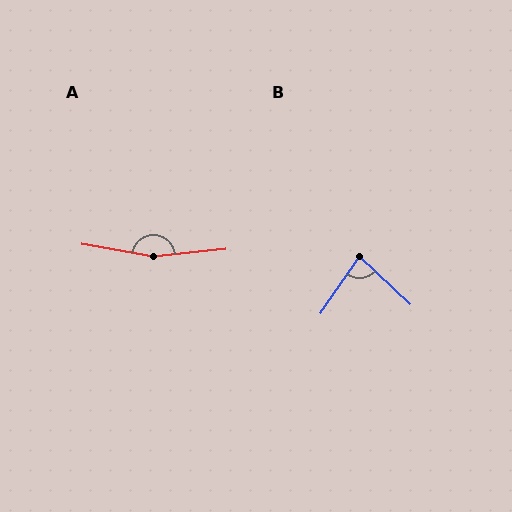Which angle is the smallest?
B, at approximately 81 degrees.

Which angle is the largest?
A, at approximately 164 degrees.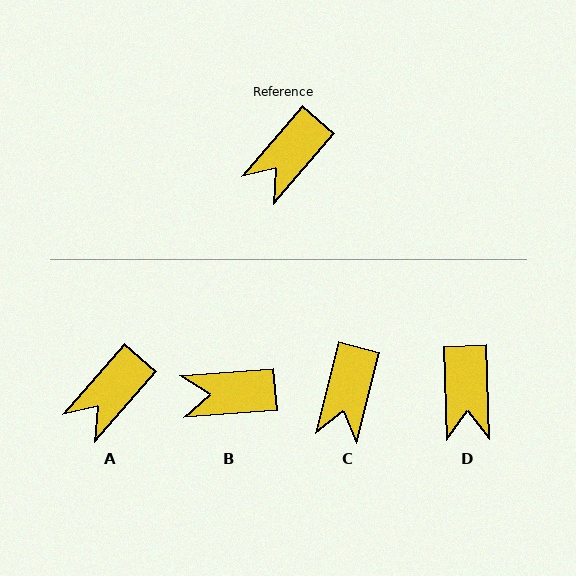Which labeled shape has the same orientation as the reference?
A.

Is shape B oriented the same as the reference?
No, it is off by about 45 degrees.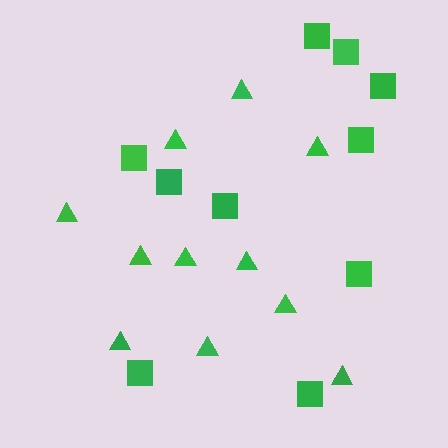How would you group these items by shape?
There are 2 groups: one group of triangles (11) and one group of squares (10).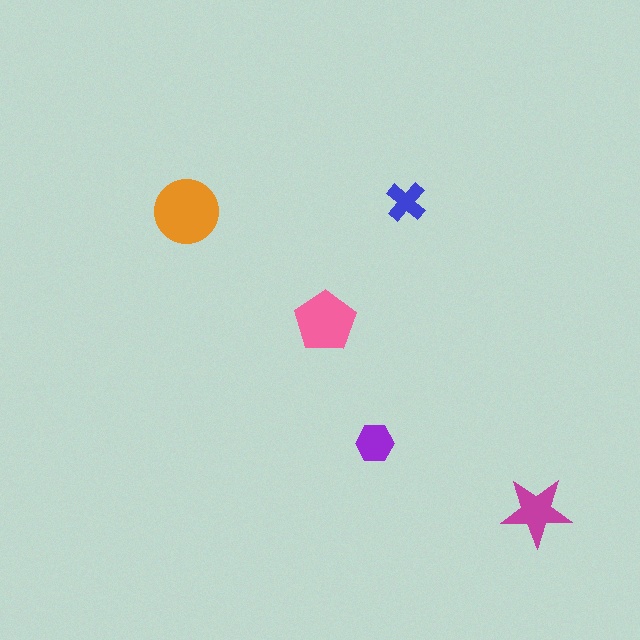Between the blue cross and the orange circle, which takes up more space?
The orange circle.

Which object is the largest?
The orange circle.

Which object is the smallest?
The blue cross.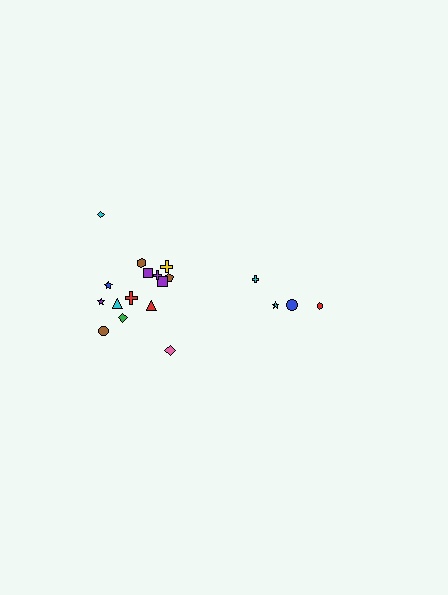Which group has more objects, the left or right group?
The left group.